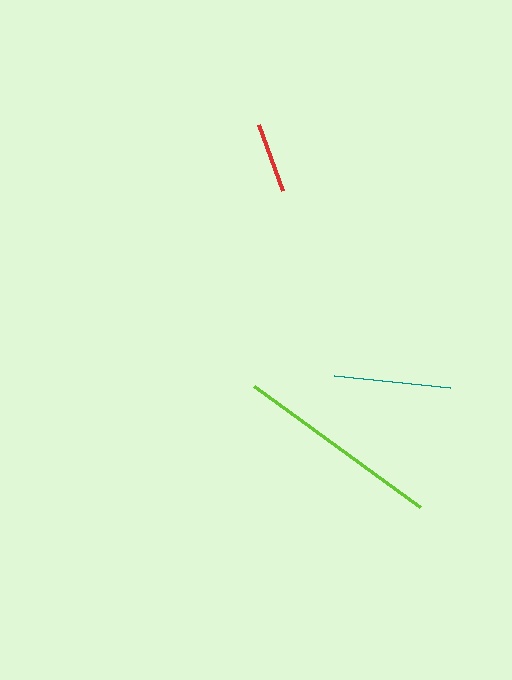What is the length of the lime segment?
The lime segment is approximately 205 pixels long.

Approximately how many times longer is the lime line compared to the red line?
The lime line is approximately 2.9 times the length of the red line.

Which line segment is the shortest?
The red line is the shortest at approximately 70 pixels.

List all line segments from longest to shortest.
From longest to shortest: lime, teal, red.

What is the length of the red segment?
The red segment is approximately 70 pixels long.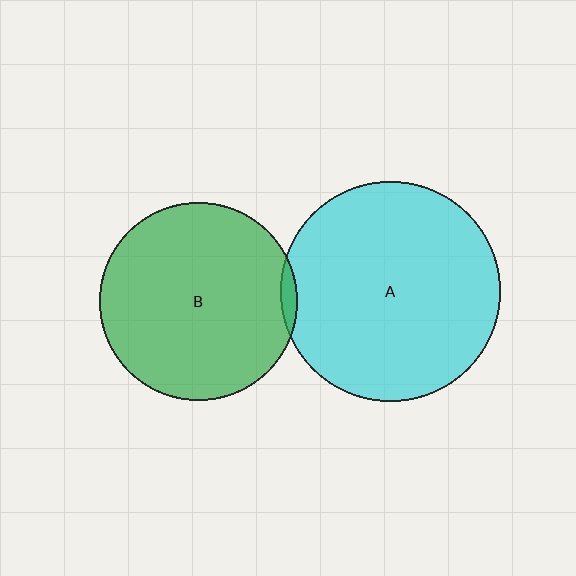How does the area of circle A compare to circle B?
Approximately 1.2 times.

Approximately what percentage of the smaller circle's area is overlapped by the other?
Approximately 5%.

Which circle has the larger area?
Circle A (cyan).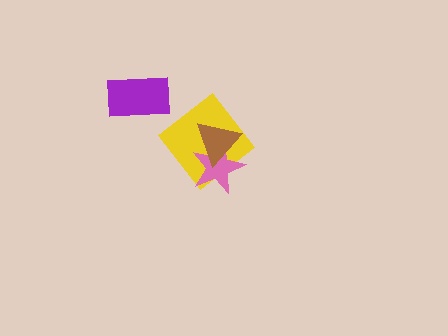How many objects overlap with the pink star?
2 objects overlap with the pink star.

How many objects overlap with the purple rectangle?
0 objects overlap with the purple rectangle.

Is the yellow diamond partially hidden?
Yes, it is partially covered by another shape.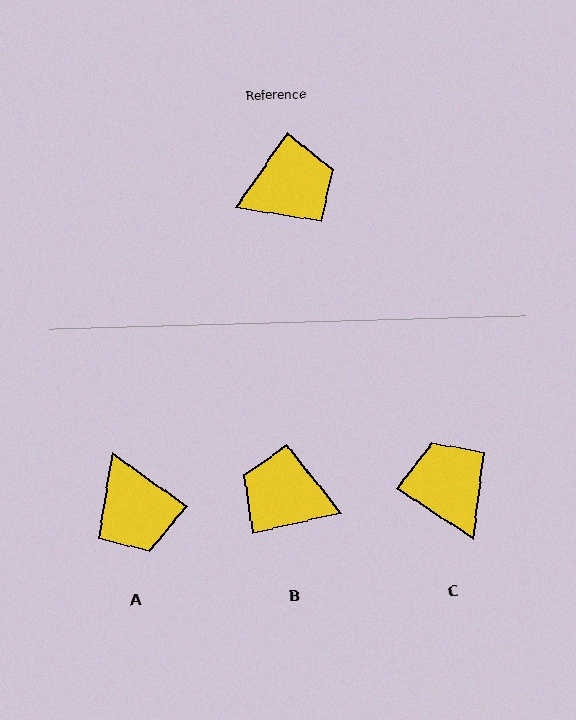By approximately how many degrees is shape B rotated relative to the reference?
Approximately 137 degrees counter-clockwise.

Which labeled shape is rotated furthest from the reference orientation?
B, about 137 degrees away.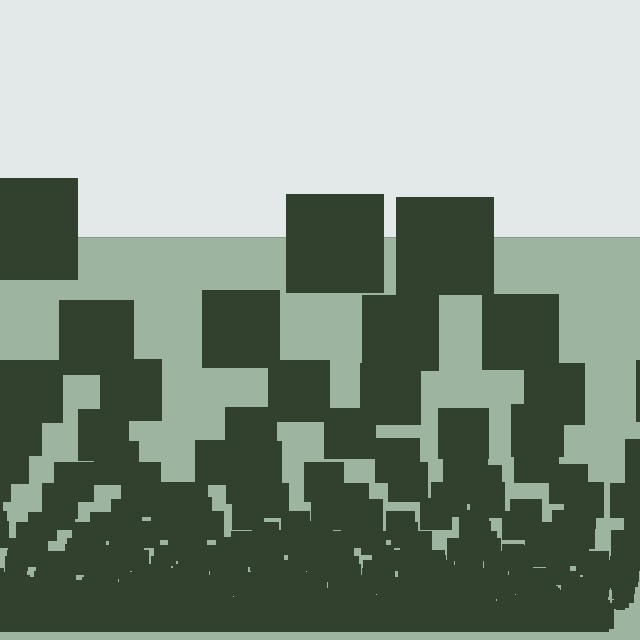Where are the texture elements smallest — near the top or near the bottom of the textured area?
Near the bottom.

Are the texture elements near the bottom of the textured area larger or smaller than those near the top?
Smaller. The gradient is inverted — elements near the bottom are smaller and denser.